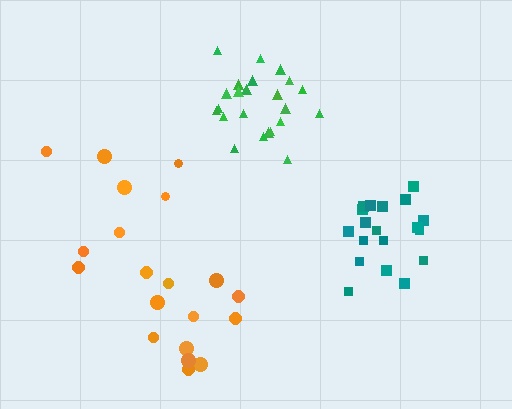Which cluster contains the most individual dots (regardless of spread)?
Green (24).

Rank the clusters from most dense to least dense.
green, teal, orange.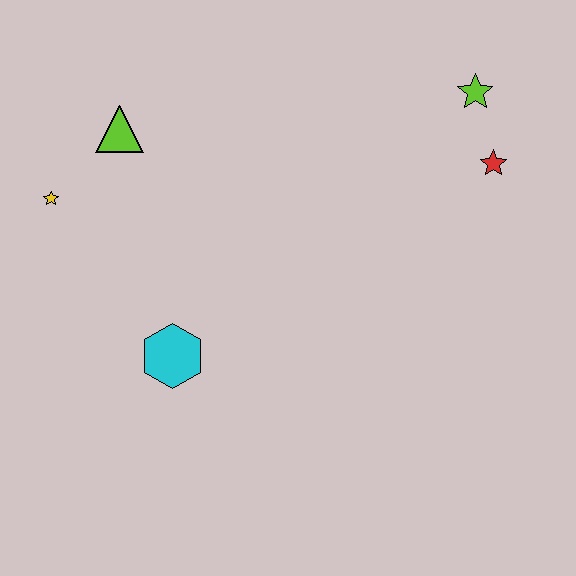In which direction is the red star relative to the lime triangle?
The red star is to the right of the lime triangle.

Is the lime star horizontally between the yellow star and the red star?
Yes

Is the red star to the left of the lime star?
No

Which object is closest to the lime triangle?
The yellow star is closest to the lime triangle.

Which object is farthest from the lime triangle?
The red star is farthest from the lime triangle.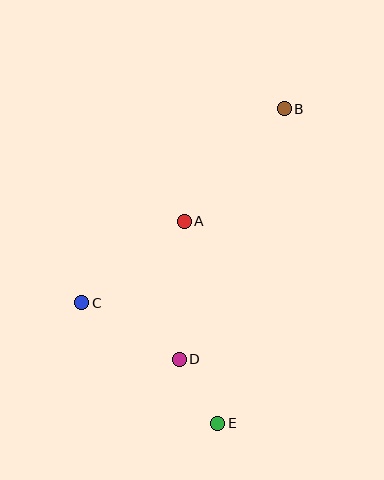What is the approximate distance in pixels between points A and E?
The distance between A and E is approximately 205 pixels.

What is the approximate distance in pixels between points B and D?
The distance between B and D is approximately 272 pixels.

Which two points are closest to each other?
Points D and E are closest to each other.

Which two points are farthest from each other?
Points B and E are farthest from each other.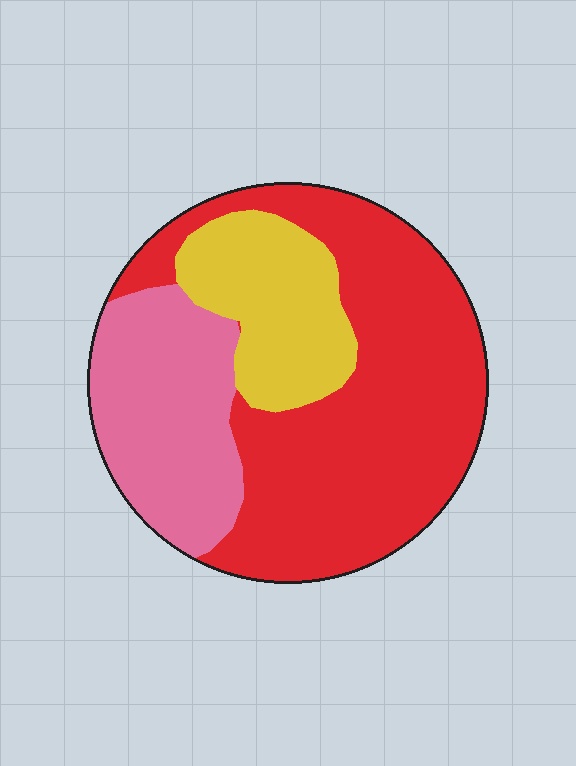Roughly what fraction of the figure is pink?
Pink takes up between a sixth and a third of the figure.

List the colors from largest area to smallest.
From largest to smallest: red, pink, yellow.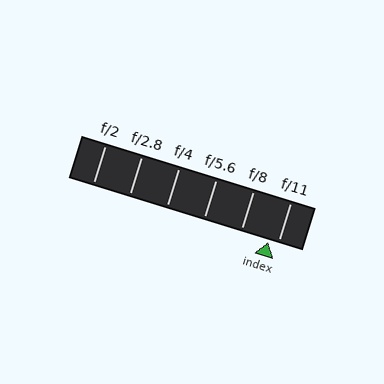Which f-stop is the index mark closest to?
The index mark is closest to f/11.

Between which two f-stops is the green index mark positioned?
The index mark is between f/8 and f/11.